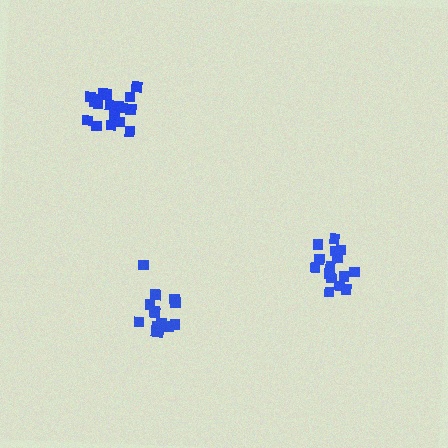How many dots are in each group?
Group 1: 16 dots, Group 2: 18 dots, Group 3: 14 dots (48 total).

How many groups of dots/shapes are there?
There are 3 groups.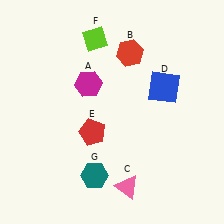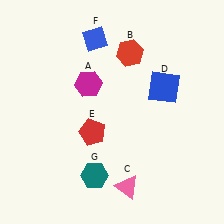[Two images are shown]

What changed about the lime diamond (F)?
In Image 1, F is lime. In Image 2, it changed to blue.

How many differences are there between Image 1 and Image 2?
There is 1 difference between the two images.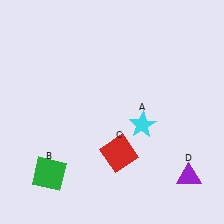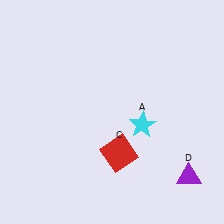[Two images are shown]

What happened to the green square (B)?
The green square (B) was removed in Image 2. It was in the bottom-left area of Image 1.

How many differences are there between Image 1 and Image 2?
There is 1 difference between the two images.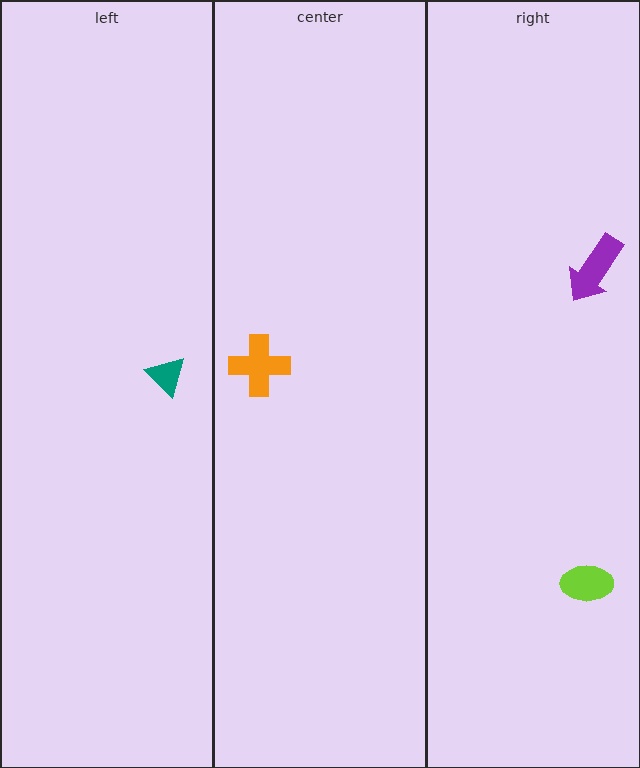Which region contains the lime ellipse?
The right region.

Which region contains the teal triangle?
The left region.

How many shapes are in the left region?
1.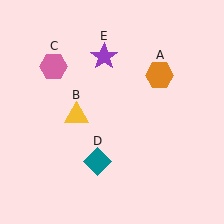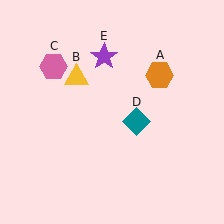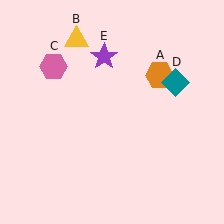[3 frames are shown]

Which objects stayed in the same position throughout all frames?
Orange hexagon (object A) and pink hexagon (object C) and purple star (object E) remained stationary.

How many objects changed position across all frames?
2 objects changed position: yellow triangle (object B), teal diamond (object D).